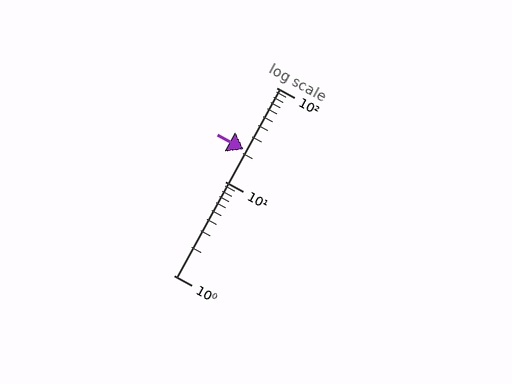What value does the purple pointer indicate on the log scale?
The pointer indicates approximately 22.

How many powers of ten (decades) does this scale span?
The scale spans 2 decades, from 1 to 100.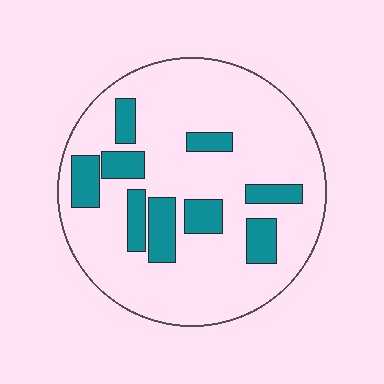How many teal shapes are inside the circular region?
9.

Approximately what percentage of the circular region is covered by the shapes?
Approximately 20%.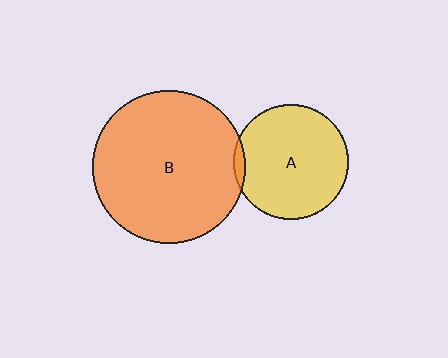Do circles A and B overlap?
Yes.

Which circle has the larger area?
Circle B (orange).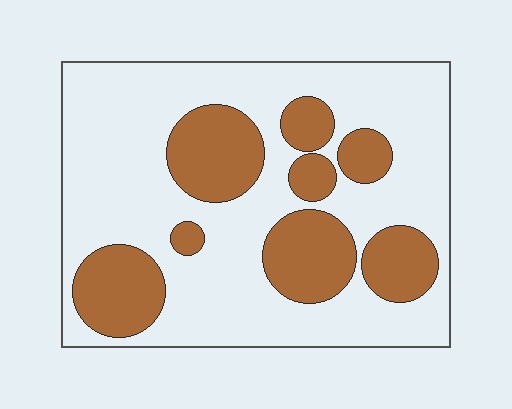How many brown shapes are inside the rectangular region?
8.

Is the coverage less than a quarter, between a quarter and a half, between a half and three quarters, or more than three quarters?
Between a quarter and a half.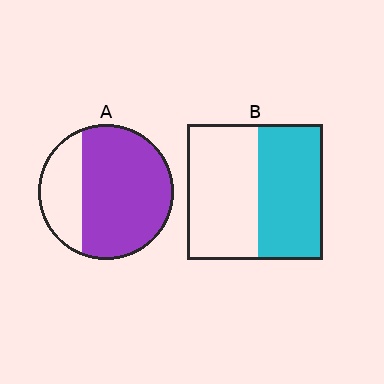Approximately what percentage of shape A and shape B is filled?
A is approximately 70% and B is approximately 50%.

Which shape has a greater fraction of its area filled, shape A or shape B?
Shape A.